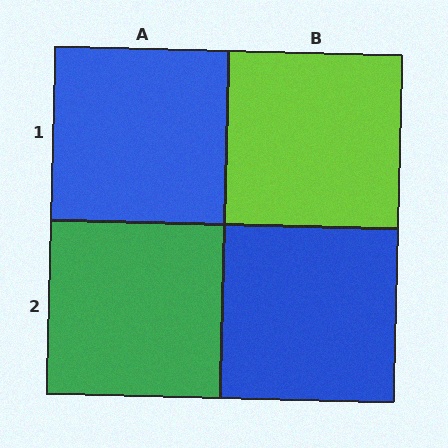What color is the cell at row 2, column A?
Green.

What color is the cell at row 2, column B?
Blue.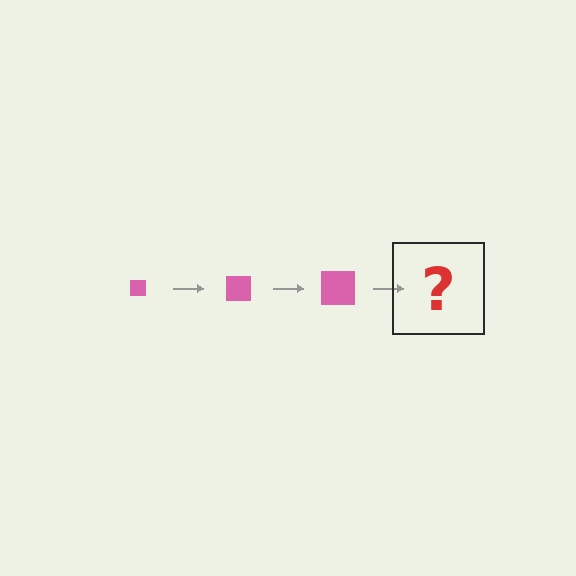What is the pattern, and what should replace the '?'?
The pattern is that the square gets progressively larger each step. The '?' should be a pink square, larger than the previous one.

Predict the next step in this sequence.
The next step is a pink square, larger than the previous one.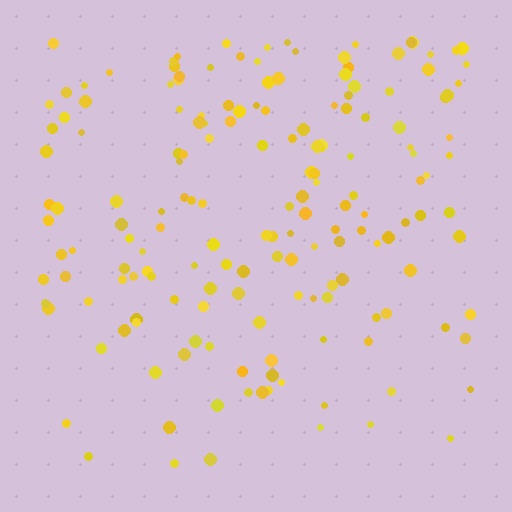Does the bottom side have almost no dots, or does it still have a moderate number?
Still a moderate number, just noticeably fewer than the top.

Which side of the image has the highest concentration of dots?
The top.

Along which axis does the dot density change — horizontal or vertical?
Vertical.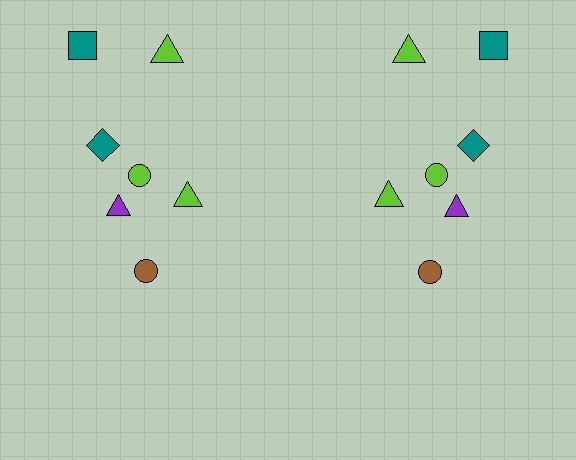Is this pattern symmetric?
Yes, this pattern has bilateral (reflection) symmetry.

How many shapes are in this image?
There are 14 shapes in this image.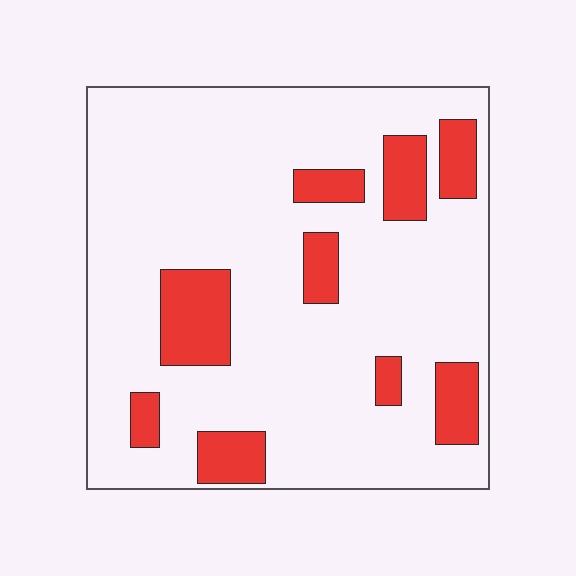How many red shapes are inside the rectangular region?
9.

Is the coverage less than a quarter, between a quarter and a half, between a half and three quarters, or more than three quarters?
Less than a quarter.